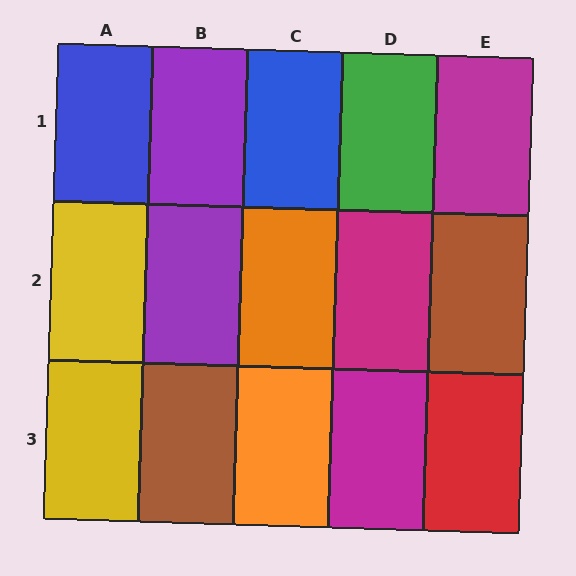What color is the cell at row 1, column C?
Blue.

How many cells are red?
1 cell is red.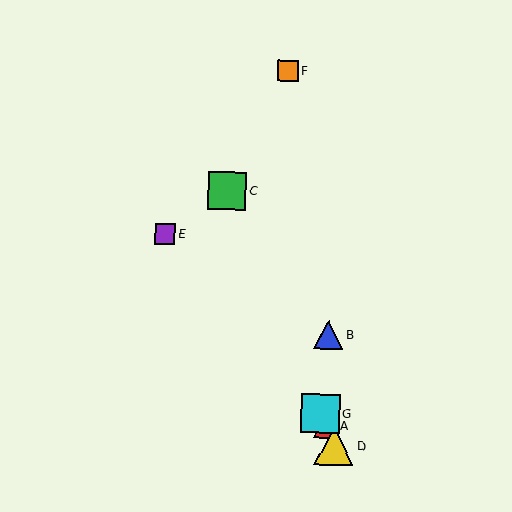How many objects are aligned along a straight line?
4 objects (A, C, D, G) are aligned along a straight line.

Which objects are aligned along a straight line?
Objects A, C, D, G are aligned along a straight line.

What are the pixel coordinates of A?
Object A is at (326, 426).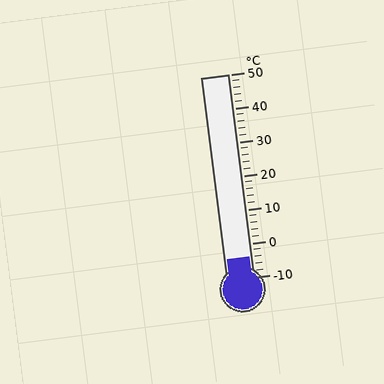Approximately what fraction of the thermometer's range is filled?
The thermometer is filled to approximately 10% of its range.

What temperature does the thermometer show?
The thermometer shows approximately -4°C.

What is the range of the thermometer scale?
The thermometer scale ranges from -10°C to 50°C.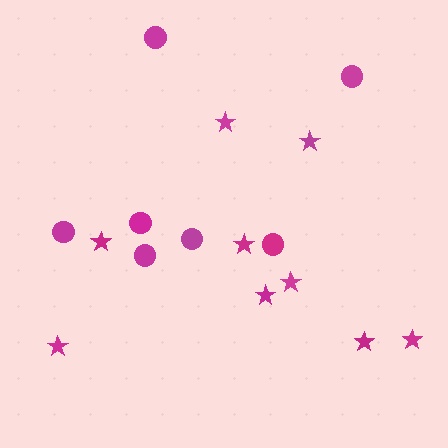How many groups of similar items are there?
There are 2 groups: one group of stars (9) and one group of circles (7).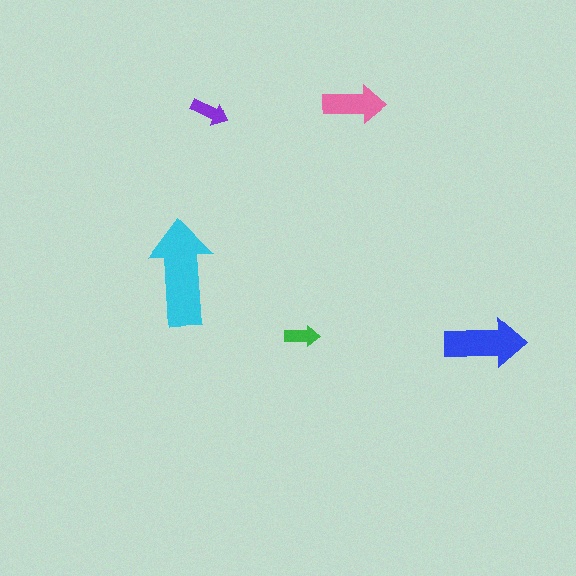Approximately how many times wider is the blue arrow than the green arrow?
About 2.5 times wider.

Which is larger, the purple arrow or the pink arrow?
The pink one.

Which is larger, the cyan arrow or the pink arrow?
The cyan one.